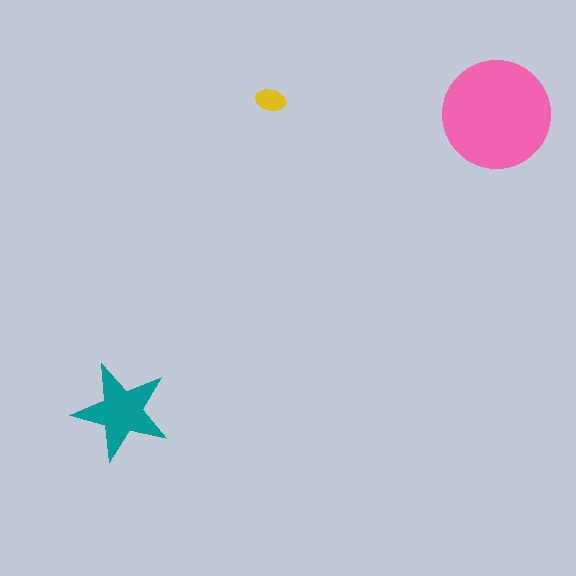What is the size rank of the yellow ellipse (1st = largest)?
3rd.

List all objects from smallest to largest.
The yellow ellipse, the teal star, the pink circle.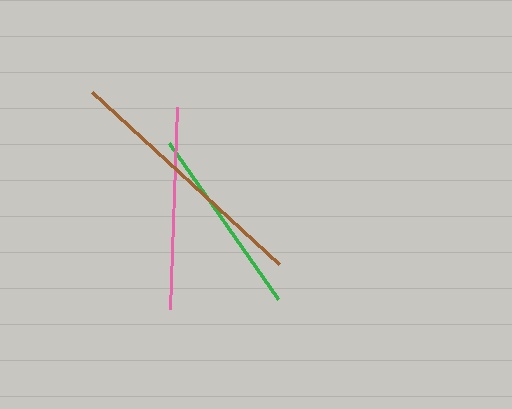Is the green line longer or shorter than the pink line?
The pink line is longer than the green line.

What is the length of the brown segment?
The brown segment is approximately 255 pixels long.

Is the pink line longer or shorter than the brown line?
The brown line is longer than the pink line.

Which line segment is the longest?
The brown line is the longest at approximately 255 pixels.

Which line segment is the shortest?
The green line is the shortest at approximately 191 pixels.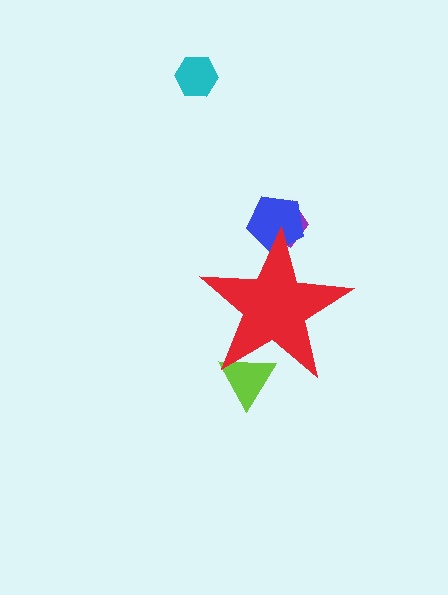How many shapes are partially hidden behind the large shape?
3 shapes are partially hidden.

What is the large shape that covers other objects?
A red star.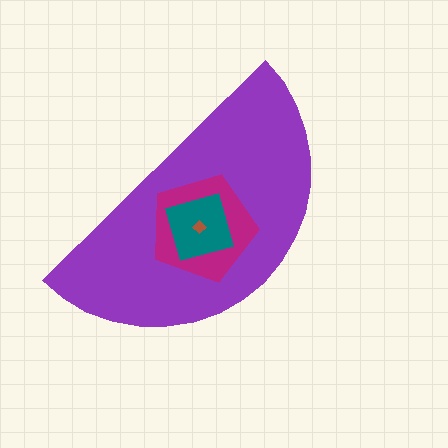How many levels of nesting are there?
4.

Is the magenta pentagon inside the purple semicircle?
Yes.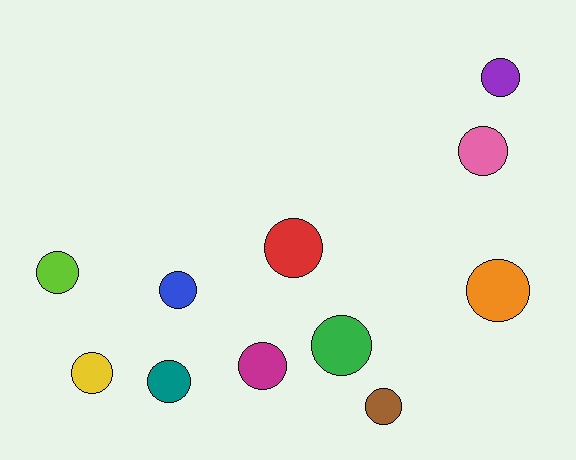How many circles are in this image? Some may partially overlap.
There are 11 circles.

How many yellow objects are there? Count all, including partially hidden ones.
There is 1 yellow object.